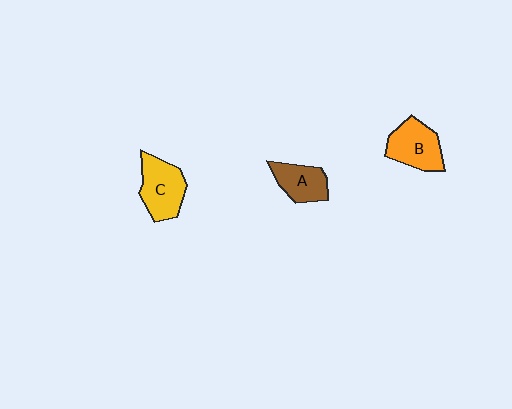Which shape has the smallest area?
Shape A (brown).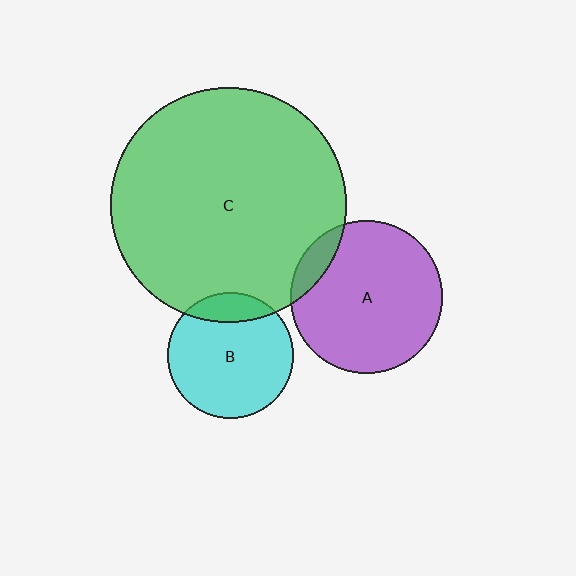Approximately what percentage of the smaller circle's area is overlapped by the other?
Approximately 10%.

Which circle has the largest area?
Circle C (green).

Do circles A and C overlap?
Yes.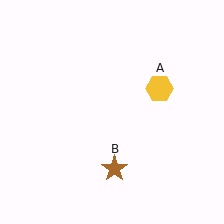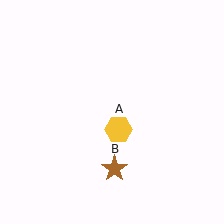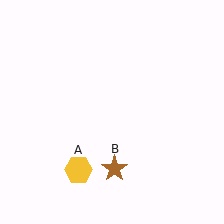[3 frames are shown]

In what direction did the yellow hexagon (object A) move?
The yellow hexagon (object A) moved down and to the left.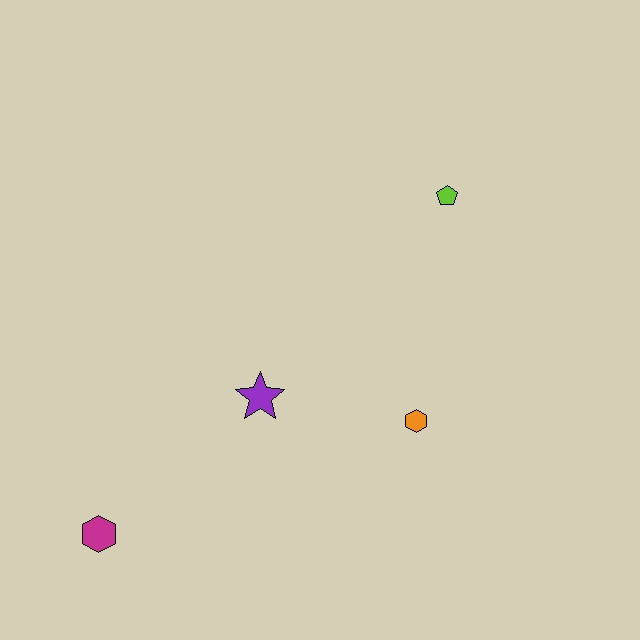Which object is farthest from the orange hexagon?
The magenta hexagon is farthest from the orange hexagon.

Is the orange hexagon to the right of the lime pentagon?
No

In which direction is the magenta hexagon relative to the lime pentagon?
The magenta hexagon is to the left of the lime pentagon.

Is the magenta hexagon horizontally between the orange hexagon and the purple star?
No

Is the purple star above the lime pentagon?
No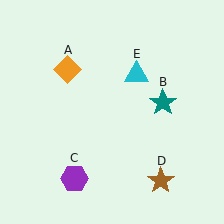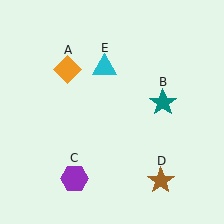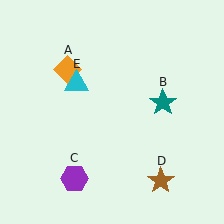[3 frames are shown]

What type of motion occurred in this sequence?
The cyan triangle (object E) rotated counterclockwise around the center of the scene.